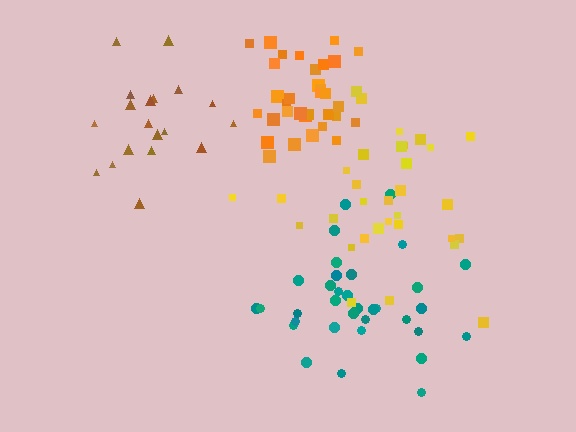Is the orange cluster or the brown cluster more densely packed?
Orange.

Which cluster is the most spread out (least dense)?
Yellow.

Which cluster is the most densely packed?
Orange.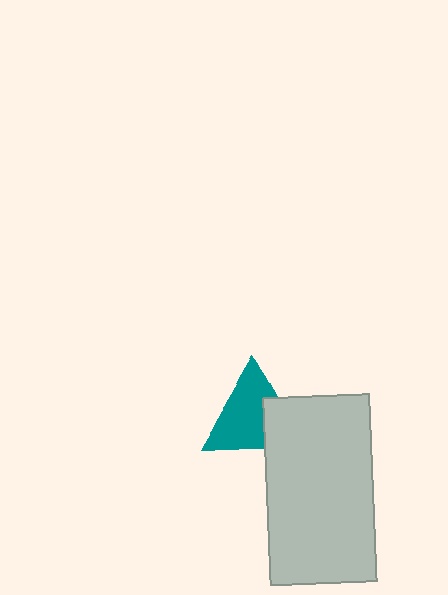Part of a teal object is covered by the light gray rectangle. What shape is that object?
It is a triangle.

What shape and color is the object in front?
The object in front is a light gray rectangle.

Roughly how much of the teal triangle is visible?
Most of it is visible (roughly 69%).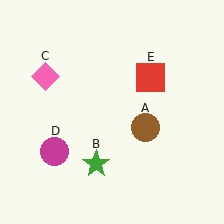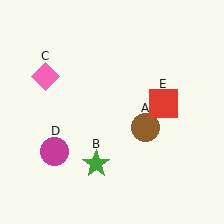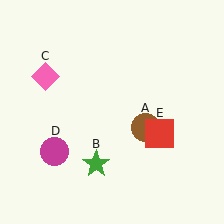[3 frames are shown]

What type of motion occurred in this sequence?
The red square (object E) rotated clockwise around the center of the scene.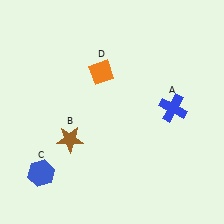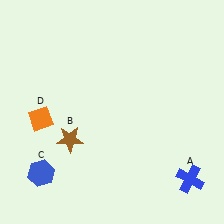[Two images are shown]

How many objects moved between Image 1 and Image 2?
2 objects moved between the two images.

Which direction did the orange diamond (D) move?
The orange diamond (D) moved left.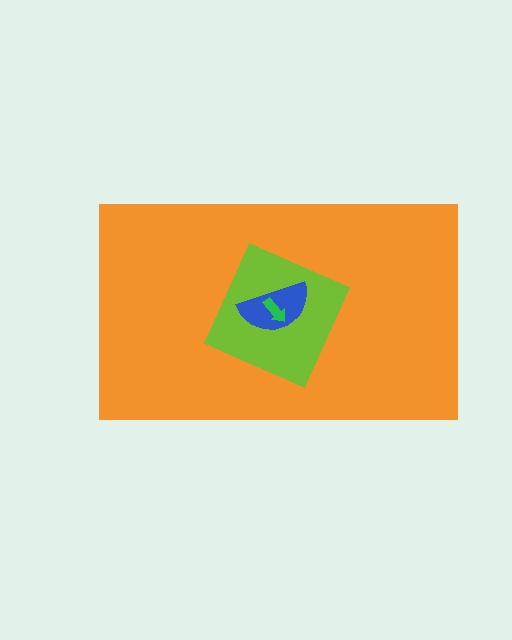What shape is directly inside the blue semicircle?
The green arrow.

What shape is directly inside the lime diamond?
The blue semicircle.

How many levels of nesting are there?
4.